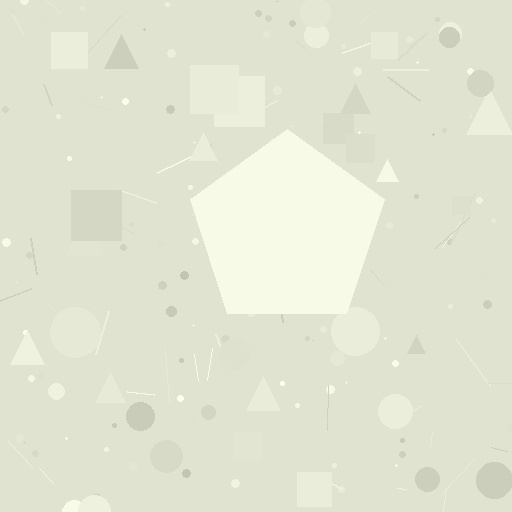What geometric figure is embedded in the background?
A pentagon is embedded in the background.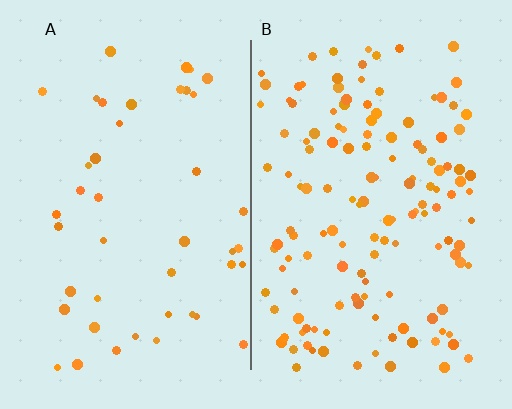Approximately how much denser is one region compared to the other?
Approximately 3.2× — region B over region A.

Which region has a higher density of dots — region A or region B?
B (the right).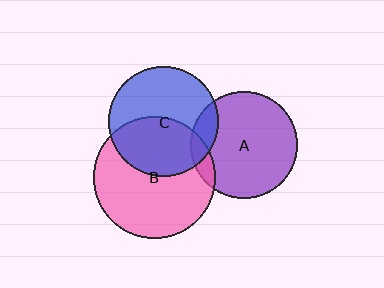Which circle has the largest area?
Circle B (pink).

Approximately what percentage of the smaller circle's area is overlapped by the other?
Approximately 15%.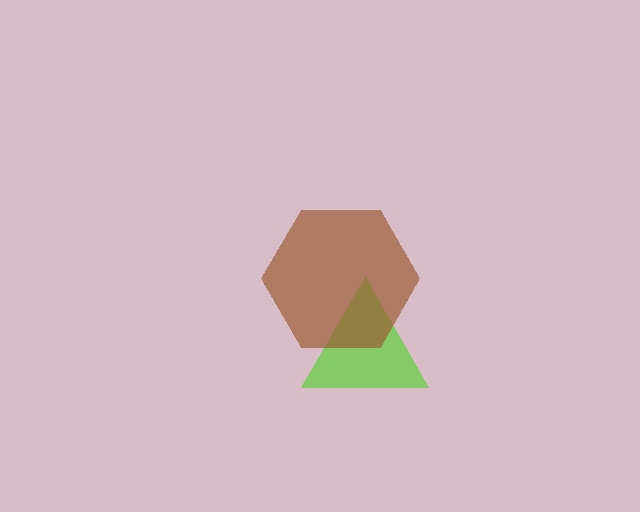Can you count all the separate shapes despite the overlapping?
Yes, there are 2 separate shapes.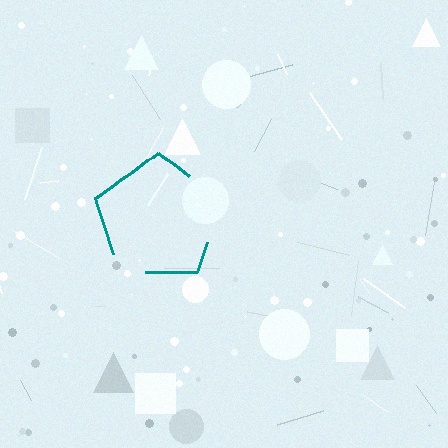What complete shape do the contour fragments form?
The contour fragments form a pentagon.